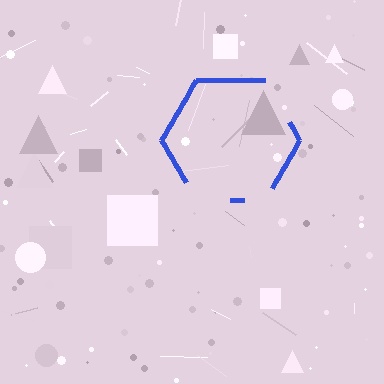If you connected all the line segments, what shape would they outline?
They would outline a hexagon.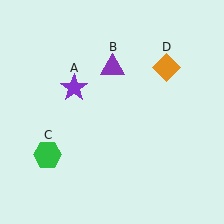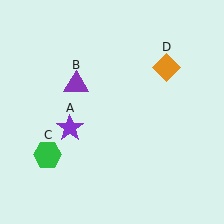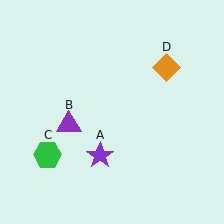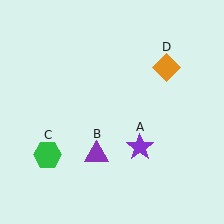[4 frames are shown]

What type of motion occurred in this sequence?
The purple star (object A), purple triangle (object B) rotated counterclockwise around the center of the scene.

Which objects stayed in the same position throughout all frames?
Green hexagon (object C) and orange diamond (object D) remained stationary.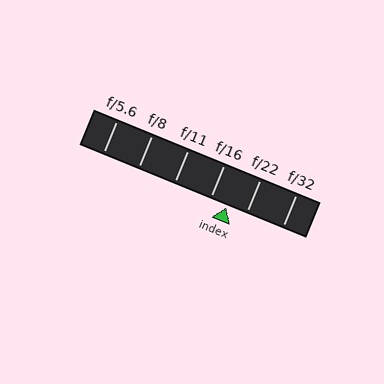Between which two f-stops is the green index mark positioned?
The index mark is between f/16 and f/22.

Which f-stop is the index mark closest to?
The index mark is closest to f/16.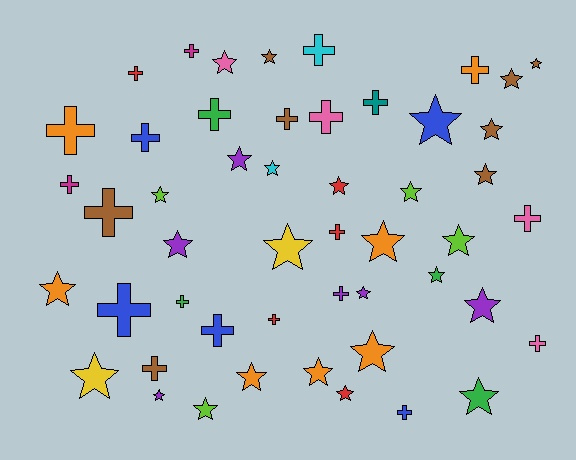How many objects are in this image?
There are 50 objects.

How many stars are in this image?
There are 28 stars.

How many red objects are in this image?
There are 5 red objects.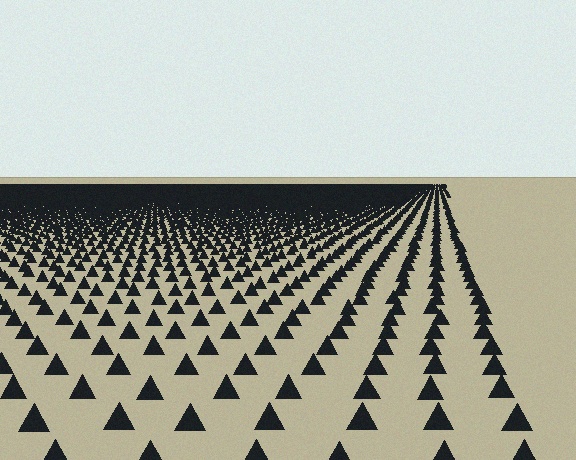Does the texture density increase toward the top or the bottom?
Density increases toward the top.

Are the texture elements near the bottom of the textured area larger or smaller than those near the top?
Larger. Near the bottom, elements are closer to the viewer and appear at a bigger on-screen size.